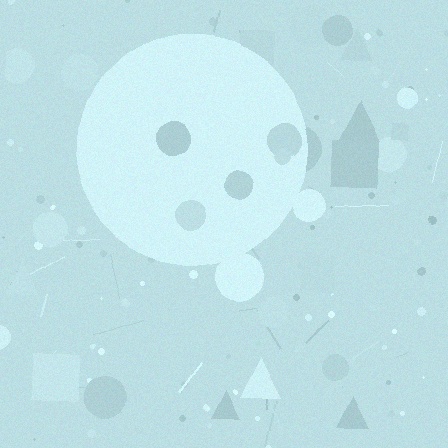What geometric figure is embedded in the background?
A circle is embedded in the background.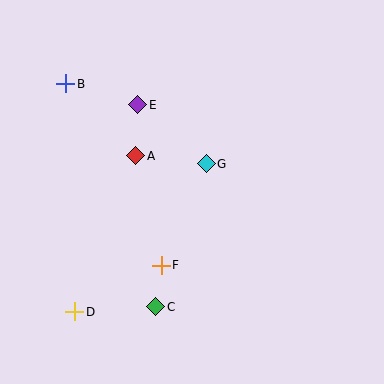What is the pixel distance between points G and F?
The distance between G and F is 111 pixels.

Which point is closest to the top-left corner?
Point B is closest to the top-left corner.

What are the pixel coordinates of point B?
Point B is at (66, 84).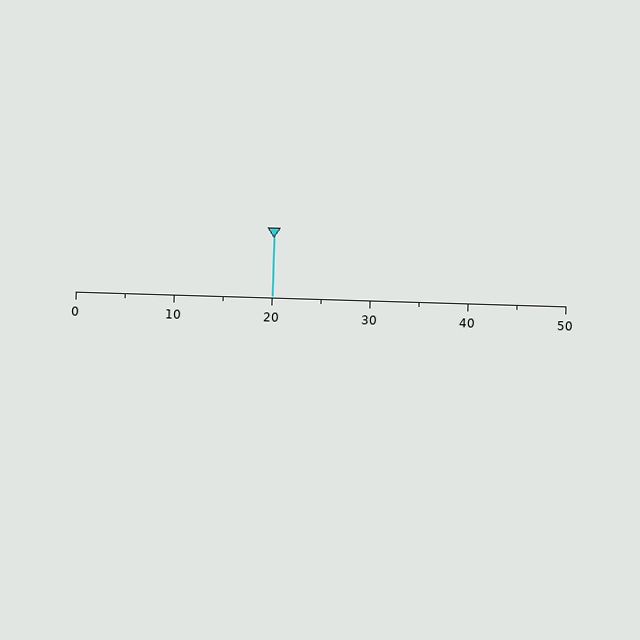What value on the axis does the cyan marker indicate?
The marker indicates approximately 20.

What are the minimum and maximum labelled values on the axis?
The axis runs from 0 to 50.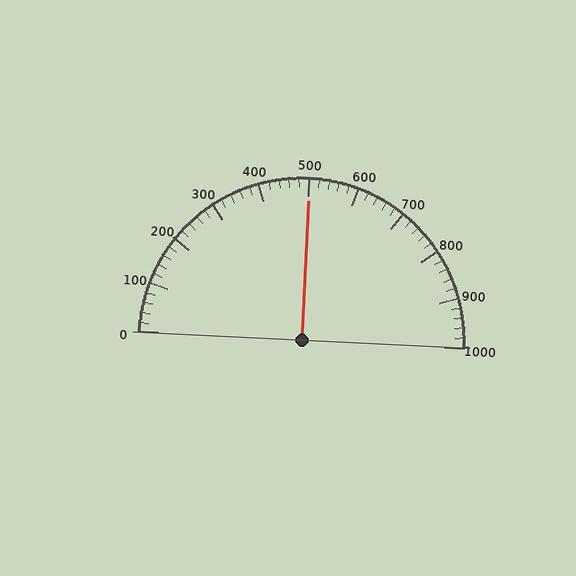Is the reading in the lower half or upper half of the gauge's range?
The reading is in the upper half of the range (0 to 1000).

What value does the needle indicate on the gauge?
The needle indicates approximately 500.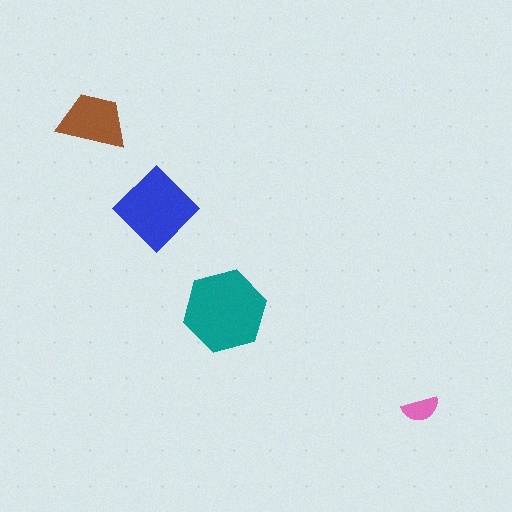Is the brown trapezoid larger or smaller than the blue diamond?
Smaller.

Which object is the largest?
The teal hexagon.